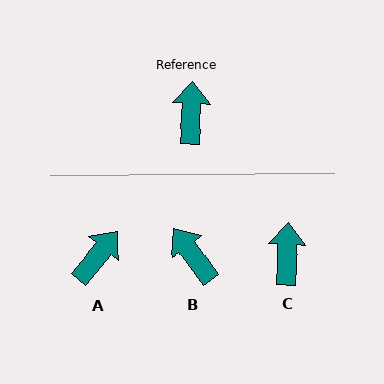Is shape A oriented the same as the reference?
No, it is off by about 36 degrees.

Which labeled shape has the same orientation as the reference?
C.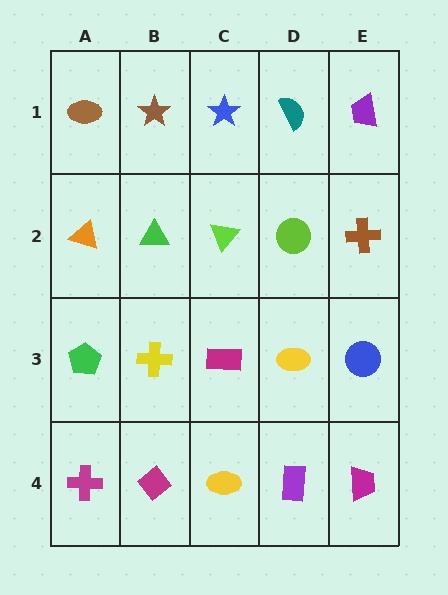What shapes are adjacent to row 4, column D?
A yellow ellipse (row 3, column D), a yellow ellipse (row 4, column C), a magenta trapezoid (row 4, column E).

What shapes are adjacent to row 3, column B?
A green triangle (row 2, column B), a magenta diamond (row 4, column B), a green pentagon (row 3, column A), a magenta rectangle (row 3, column C).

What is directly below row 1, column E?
A brown cross.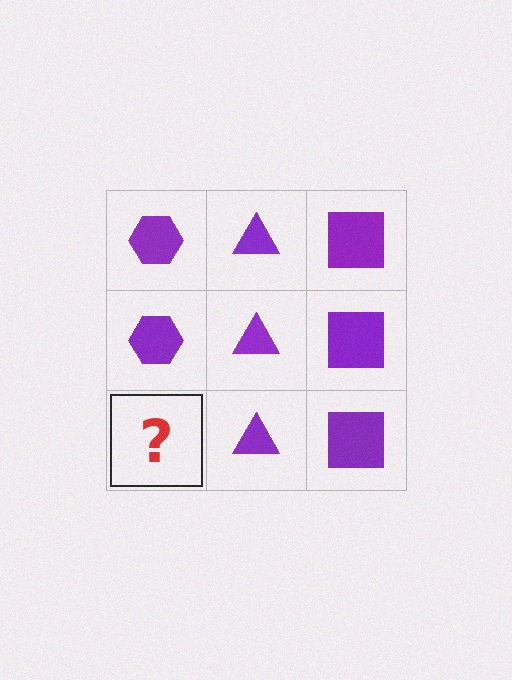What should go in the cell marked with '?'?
The missing cell should contain a purple hexagon.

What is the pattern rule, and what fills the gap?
The rule is that each column has a consistent shape. The gap should be filled with a purple hexagon.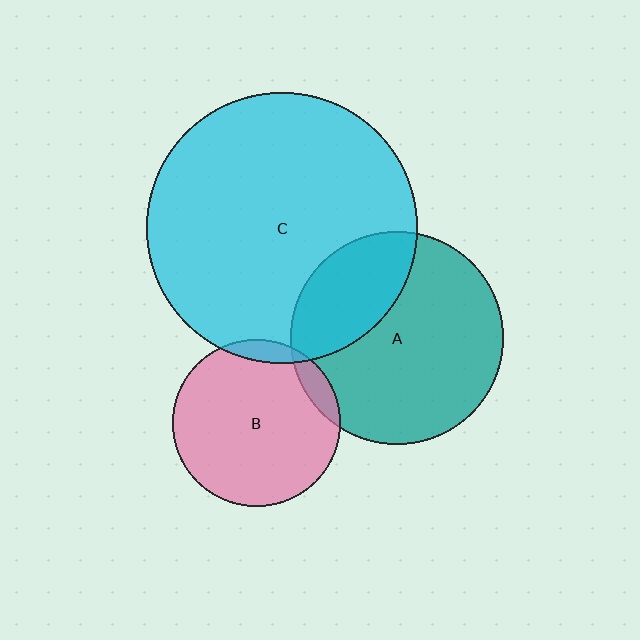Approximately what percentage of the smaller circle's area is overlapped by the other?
Approximately 30%.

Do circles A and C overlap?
Yes.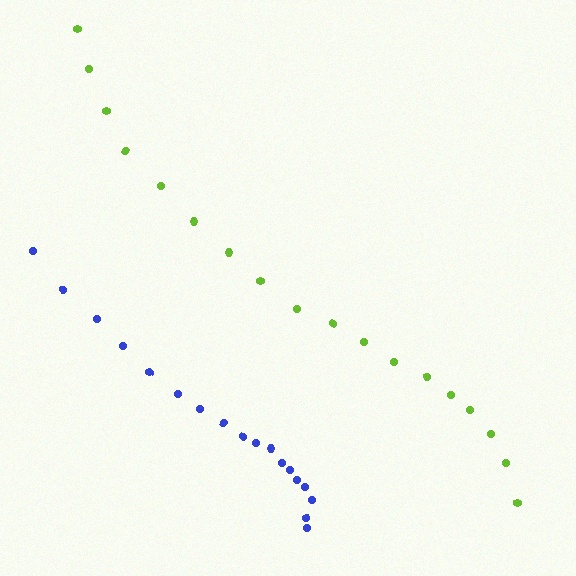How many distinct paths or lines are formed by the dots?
There are 2 distinct paths.